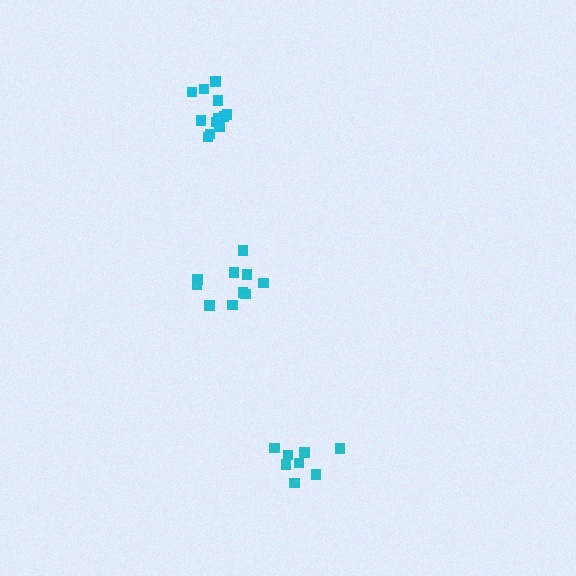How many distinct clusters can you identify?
There are 3 distinct clusters.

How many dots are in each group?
Group 1: 10 dots, Group 2: 8 dots, Group 3: 12 dots (30 total).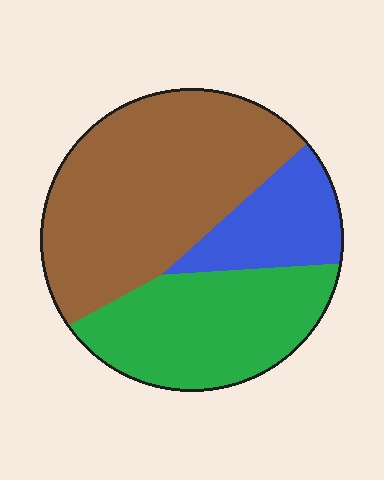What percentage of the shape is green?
Green takes up between a quarter and a half of the shape.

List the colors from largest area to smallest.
From largest to smallest: brown, green, blue.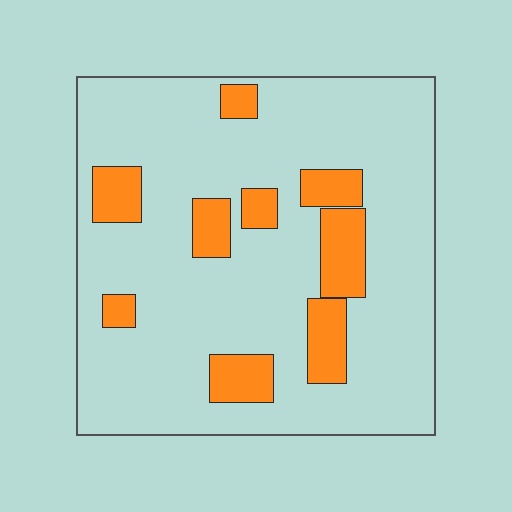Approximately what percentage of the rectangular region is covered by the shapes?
Approximately 15%.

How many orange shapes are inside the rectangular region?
9.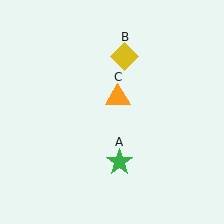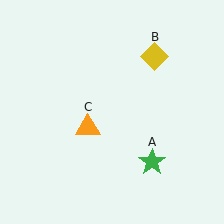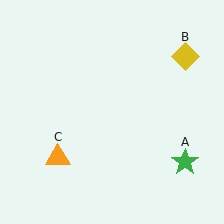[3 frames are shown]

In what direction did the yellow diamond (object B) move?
The yellow diamond (object B) moved right.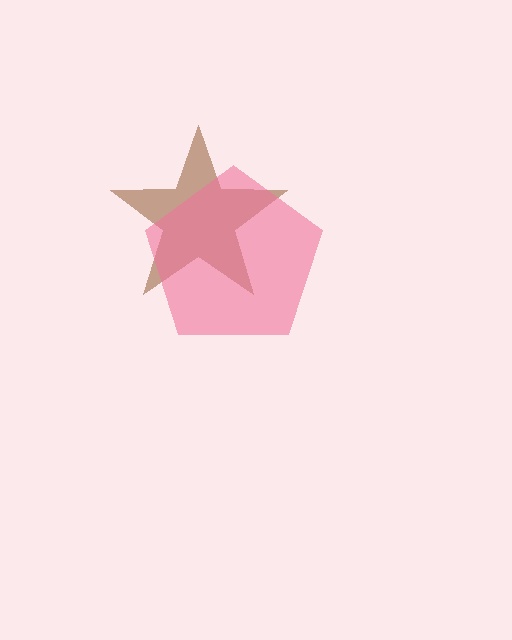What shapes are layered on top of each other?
The layered shapes are: a brown star, a pink pentagon.